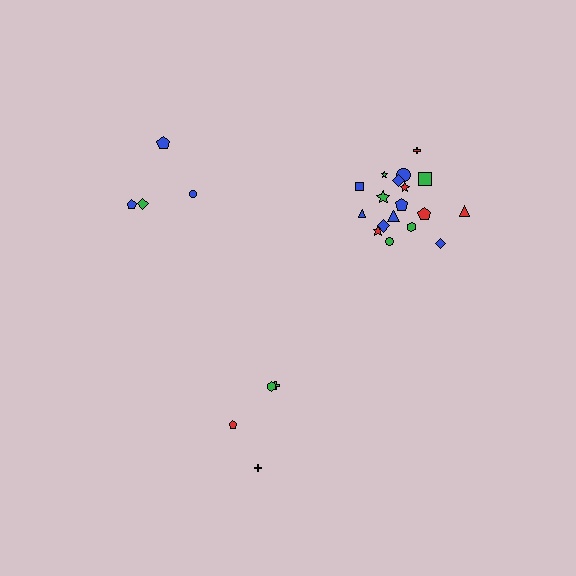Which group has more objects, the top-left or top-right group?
The top-right group.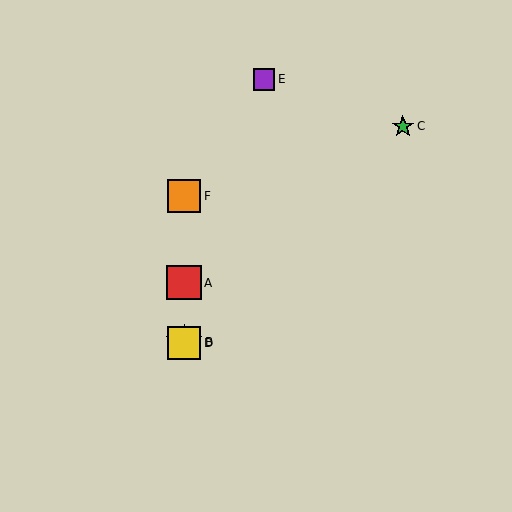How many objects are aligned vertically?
4 objects (A, B, D, F) are aligned vertically.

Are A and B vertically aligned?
Yes, both are at x≈184.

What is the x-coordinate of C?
Object C is at x≈403.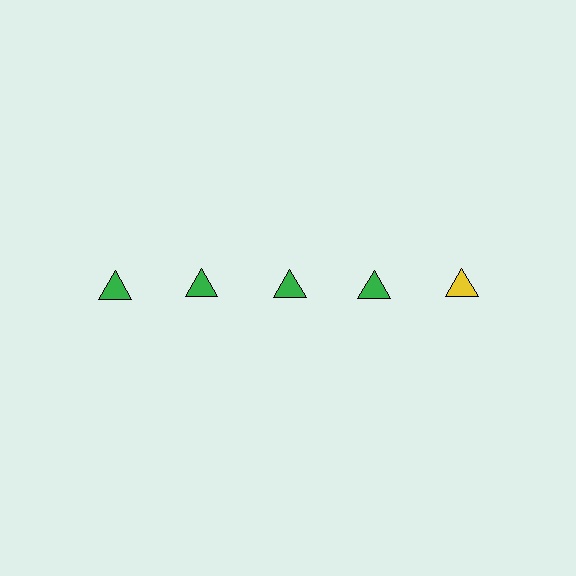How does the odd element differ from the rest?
It has a different color: yellow instead of green.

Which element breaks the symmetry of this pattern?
The yellow triangle in the top row, rightmost column breaks the symmetry. All other shapes are green triangles.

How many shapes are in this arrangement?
There are 5 shapes arranged in a grid pattern.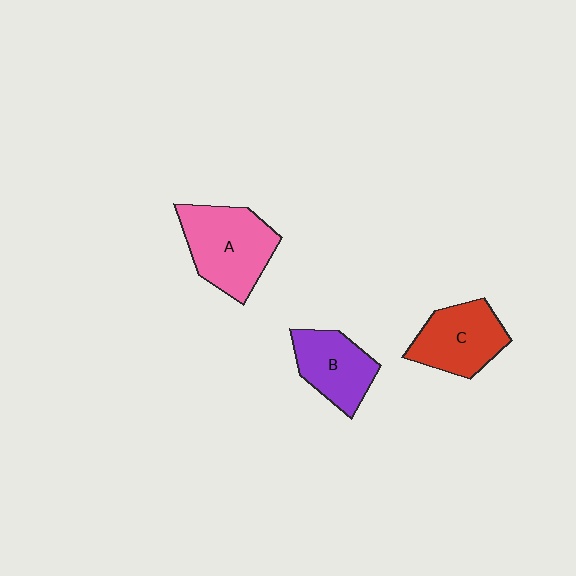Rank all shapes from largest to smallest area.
From largest to smallest: A (pink), C (red), B (purple).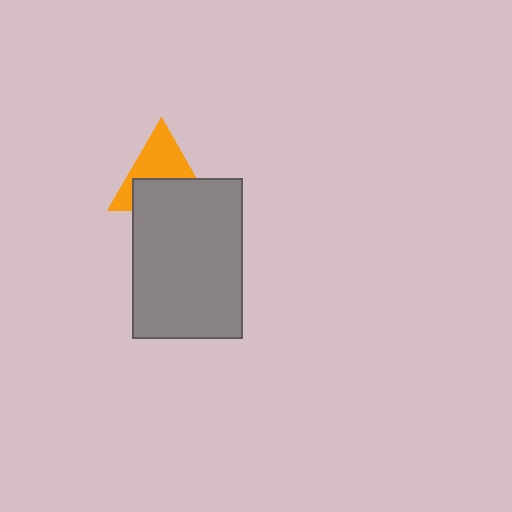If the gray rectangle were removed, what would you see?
You would see the complete orange triangle.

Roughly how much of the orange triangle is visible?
About half of it is visible (roughly 51%).